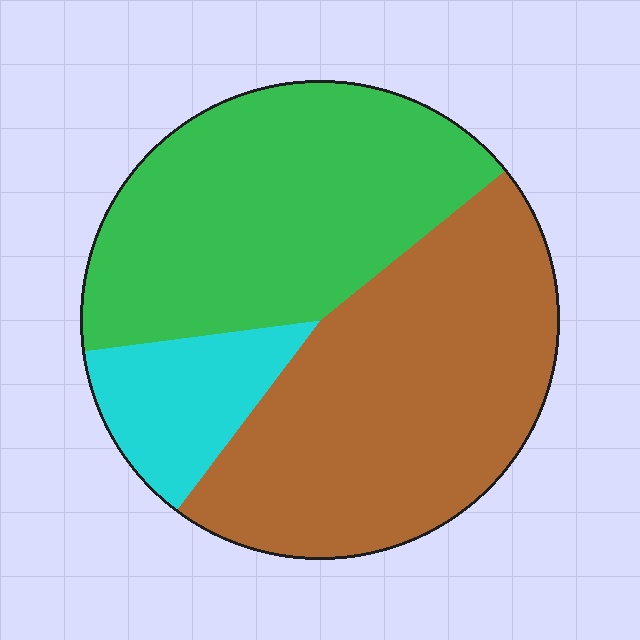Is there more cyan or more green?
Green.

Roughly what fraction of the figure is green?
Green covers about 40% of the figure.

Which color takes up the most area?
Brown, at roughly 45%.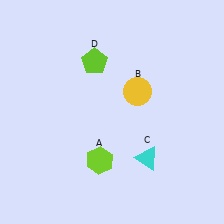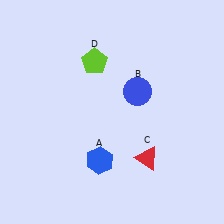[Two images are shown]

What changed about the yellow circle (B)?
In Image 1, B is yellow. In Image 2, it changed to blue.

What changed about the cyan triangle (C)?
In Image 1, C is cyan. In Image 2, it changed to red.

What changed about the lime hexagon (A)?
In Image 1, A is lime. In Image 2, it changed to blue.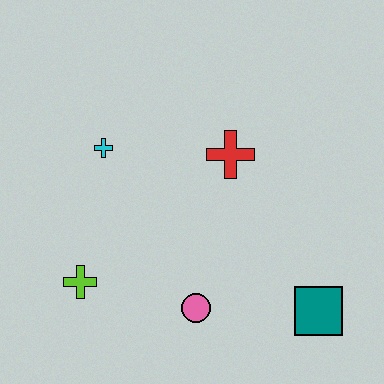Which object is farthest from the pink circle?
The cyan cross is farthest from the pink circle.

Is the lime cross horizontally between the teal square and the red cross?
No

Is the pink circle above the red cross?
No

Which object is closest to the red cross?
The cyan cross is closest to the red cross.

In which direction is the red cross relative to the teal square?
The red cross is above the teal square.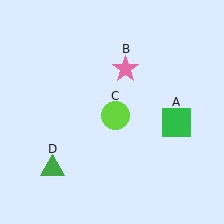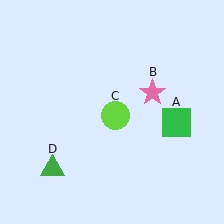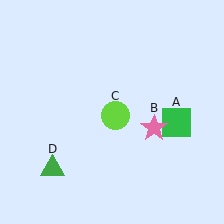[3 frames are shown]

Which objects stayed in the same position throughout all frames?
Green square (object A) and lime circle (object C) and green triangle (object D) remained stationary.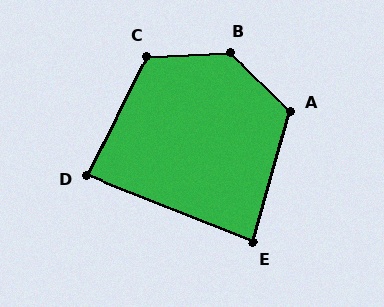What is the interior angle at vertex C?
Approximately 119 degrees (obtuse).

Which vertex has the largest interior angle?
B, at approximately 134 degrees.